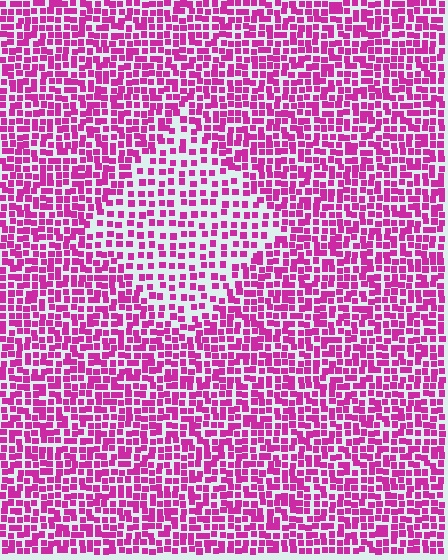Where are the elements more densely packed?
The elements are more densely packed outside the diamond boundary.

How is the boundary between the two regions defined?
The boundary is defined by a change in element density (approximately 1.8x ratio). All elements are the same color, size, and shape.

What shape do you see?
I see a diamond.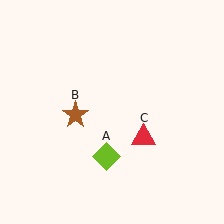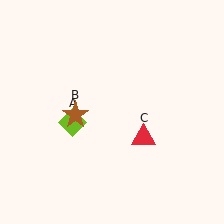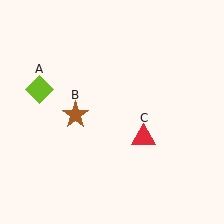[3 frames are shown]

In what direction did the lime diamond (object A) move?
The lime diamond (object A) moved up and to the left.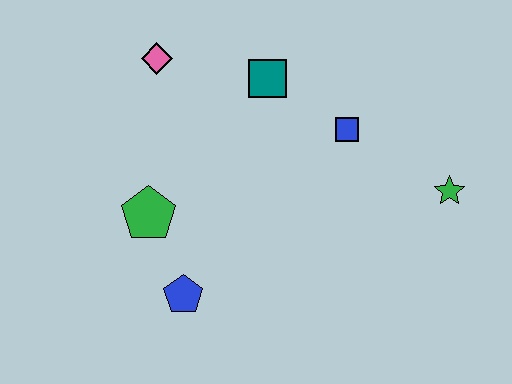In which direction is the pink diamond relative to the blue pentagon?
The pink diamond is above the blue pentagon.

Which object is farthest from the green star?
The pink diamond is farthest from the green star.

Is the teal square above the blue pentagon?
Yes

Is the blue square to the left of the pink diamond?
No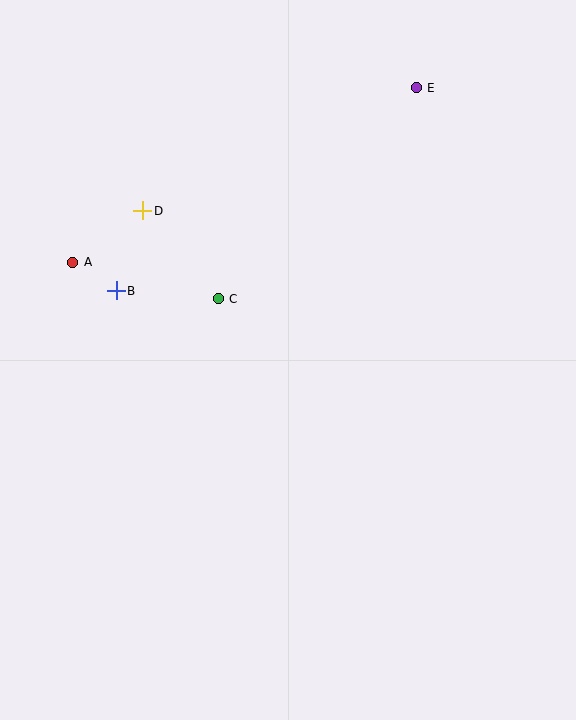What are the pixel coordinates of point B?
Point B is at (116, 291).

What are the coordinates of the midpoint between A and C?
The midpoint between A and C is at (145, 280).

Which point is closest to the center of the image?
Point C at (218, 299) is closest to the center.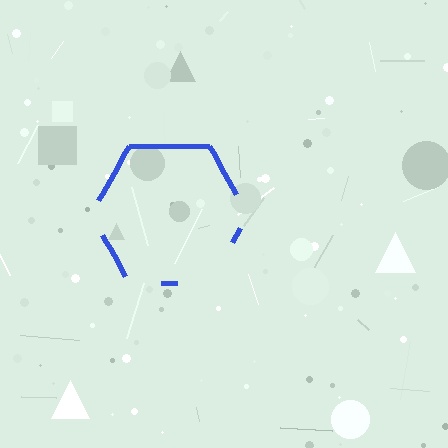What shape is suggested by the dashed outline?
The dashed outline suggests a hexagon.